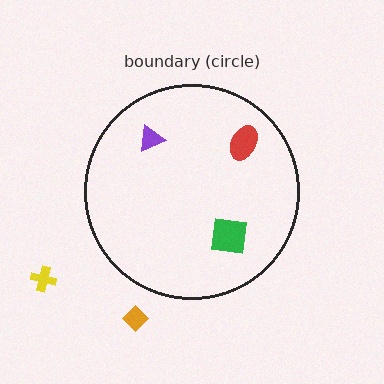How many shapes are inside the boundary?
3 inside, 2 outside.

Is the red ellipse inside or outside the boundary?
Inside.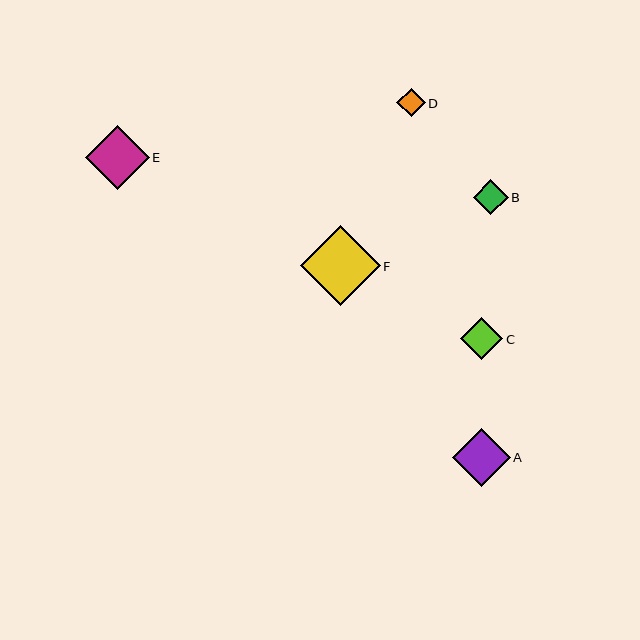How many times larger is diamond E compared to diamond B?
Diamond E is approximately 1.8 times the size of diamond B.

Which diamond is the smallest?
Diamond D is the smallest with a size of approximately 29 pixels.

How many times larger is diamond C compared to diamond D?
Diamond C is approximately 1.5 times the size of diamond D.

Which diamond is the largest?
Diamond F is the largest with a size of approximately 80 pixels.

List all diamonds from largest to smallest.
From largest to smallest: F, E, A, C, B, D.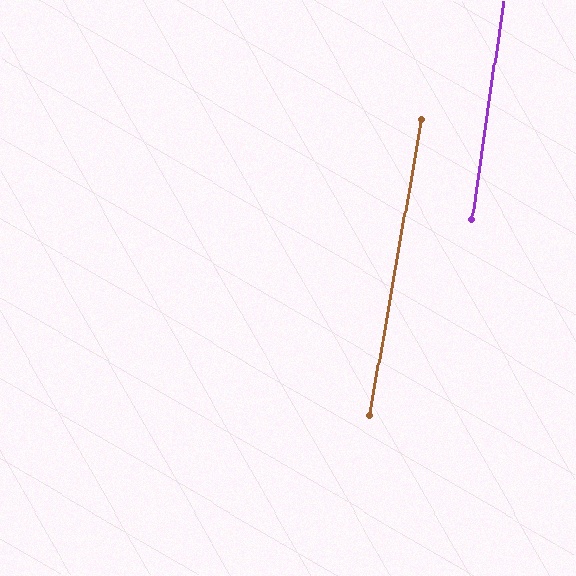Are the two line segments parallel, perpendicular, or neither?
Parallel — their directions differ by only 1.5°.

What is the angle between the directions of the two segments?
Approximately 1 degree.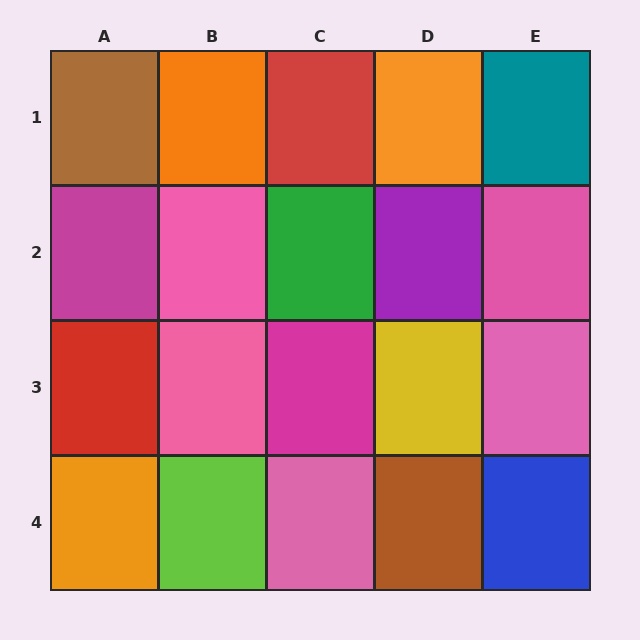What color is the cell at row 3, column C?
Magenta.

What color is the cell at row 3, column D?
Yellow.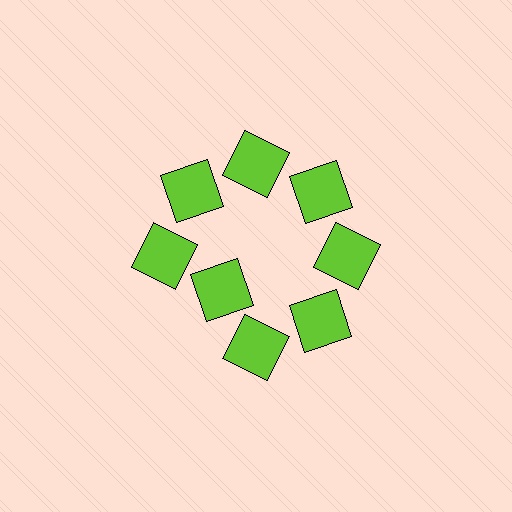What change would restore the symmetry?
The symmetry would be restored by moving it outward, back onto the ring so that all 8 squares sit at equal angles and equal distance from the center.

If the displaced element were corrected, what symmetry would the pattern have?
It would have 8-fold rotational symmetry — the pattern would map onto itself every 45 degrees.